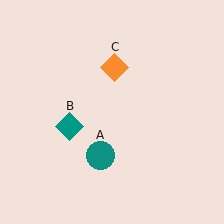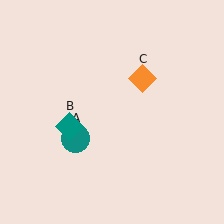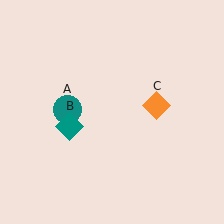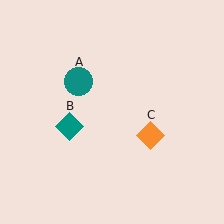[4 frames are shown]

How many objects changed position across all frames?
2 objects changed position: teal circle (object A), orange diamond (object C).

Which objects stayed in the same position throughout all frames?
Teal diamond (object B) remained stationary.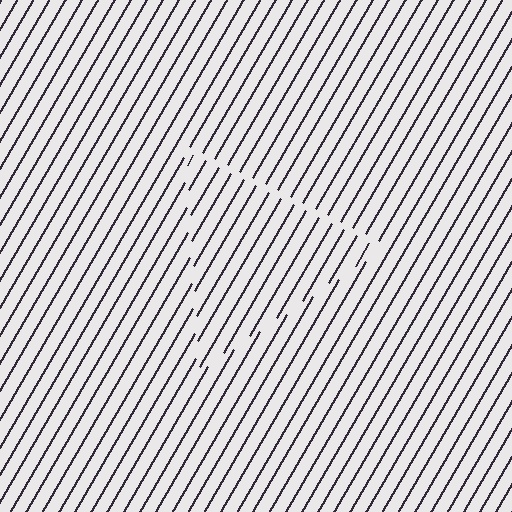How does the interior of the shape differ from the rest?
The interior of the shape contains the same grating, shifted by half a period — the contour is defined by the phase discontinuity where line-ends from the inner and outer gratings abut.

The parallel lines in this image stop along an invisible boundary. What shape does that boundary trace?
An illusory triangle. The interior of the shape contains the same grating, shifted by half a period — the contour is defined by the phase discontinuity where line-ends from the inner and outer gratings abut.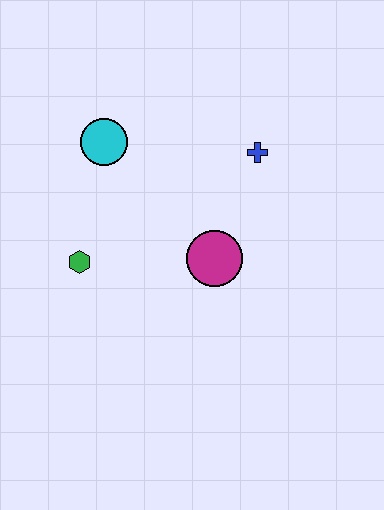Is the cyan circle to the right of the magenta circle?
No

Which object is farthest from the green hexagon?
The blue cross is farthest from the green hexagon.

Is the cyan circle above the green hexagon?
Yes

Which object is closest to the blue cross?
The magenta circle is closest to the blue cross.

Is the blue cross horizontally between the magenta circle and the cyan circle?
No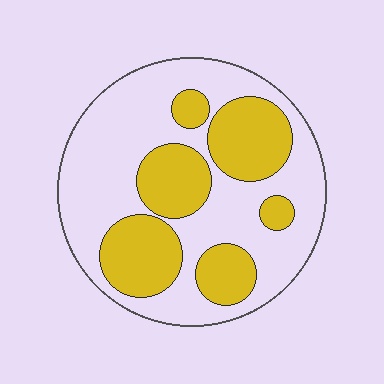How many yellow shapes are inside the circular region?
6.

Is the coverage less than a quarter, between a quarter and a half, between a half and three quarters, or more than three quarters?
Between a quarter and a half.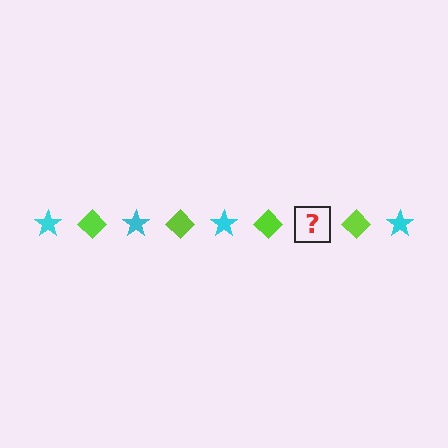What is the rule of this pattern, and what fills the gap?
The rule is that the pattern alternates between cyan star and lime diamond. The gap should be filled with a cyan star.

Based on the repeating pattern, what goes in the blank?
The blank should be a cyan star.